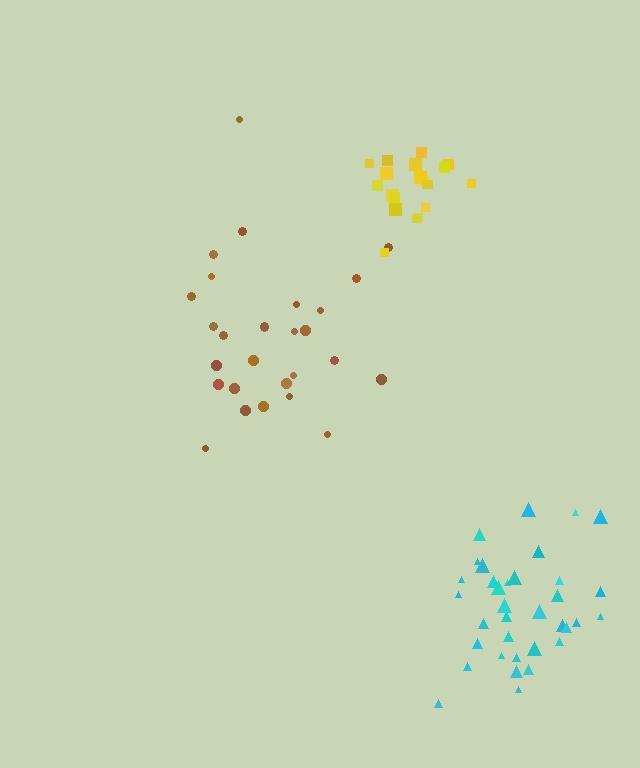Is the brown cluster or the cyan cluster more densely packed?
Cyan.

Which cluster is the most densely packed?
Yellow.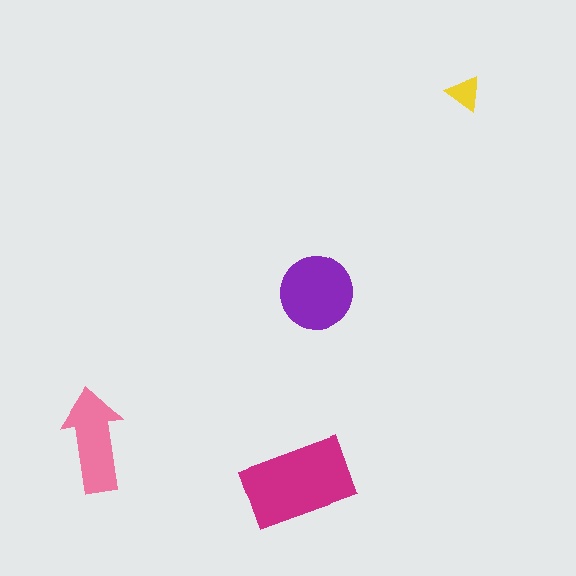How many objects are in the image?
There are 4 objects in the image.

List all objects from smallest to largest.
The yellow triangle, the pink arrow, the purple circle, the magenta rectangle.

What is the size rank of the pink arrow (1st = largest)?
3rd.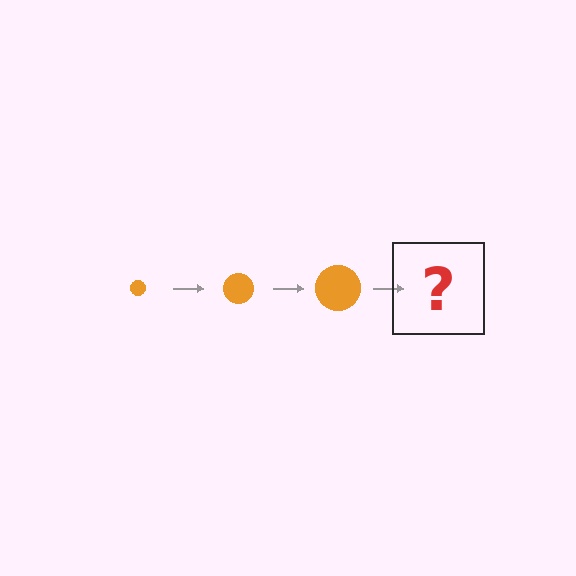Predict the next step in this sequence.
The next step is an orange circle, larger than the previous one.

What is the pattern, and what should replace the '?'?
The pattern is that the circle gets progressively larger each step. The '?' should be an orange circle, larger than the previous one.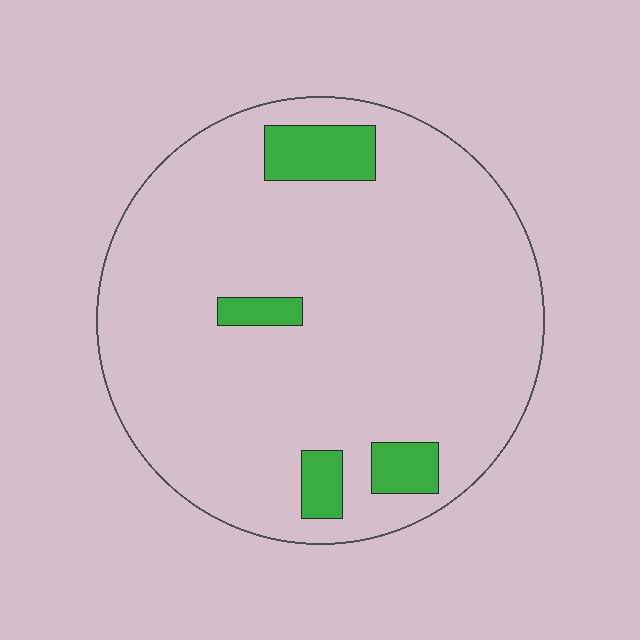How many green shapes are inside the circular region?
4.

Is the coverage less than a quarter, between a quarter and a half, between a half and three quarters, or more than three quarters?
Less than a quarter.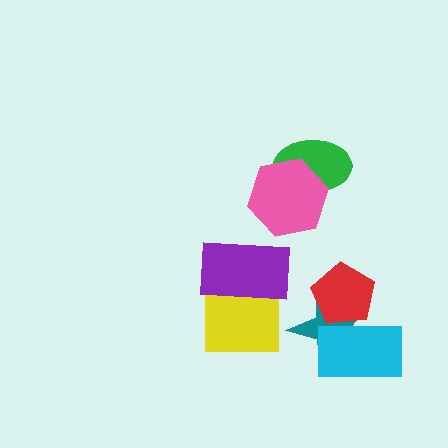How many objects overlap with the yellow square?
1 object overlaps with the yellow square.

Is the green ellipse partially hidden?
Yes, it is partially covered by another shape.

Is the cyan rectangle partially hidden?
Yes, it is partially covered by another shape.